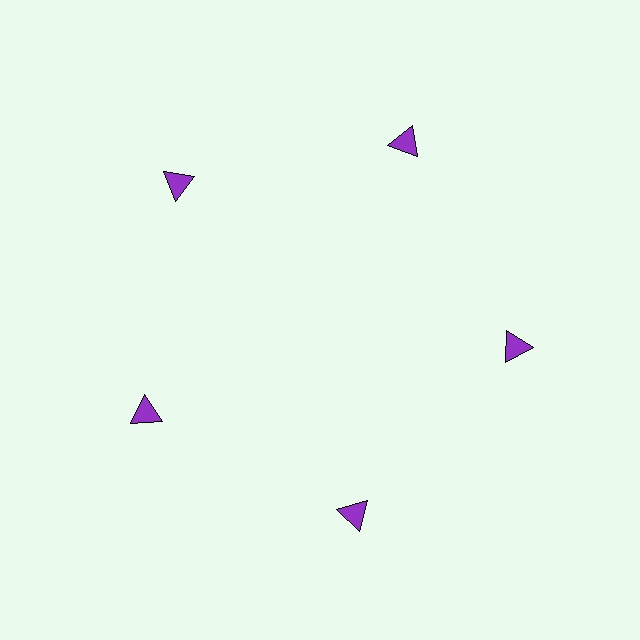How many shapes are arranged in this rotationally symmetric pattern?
There are 5 shapes, arranged in 5 groups of 1.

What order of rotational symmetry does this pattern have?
This pattern has 5-fold rotational symmetry.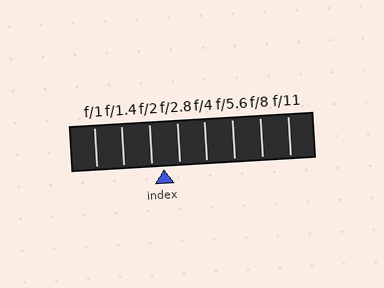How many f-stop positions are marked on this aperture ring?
There are 8 f-stop positions marked.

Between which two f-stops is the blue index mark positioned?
The index mark is between f/2 and f/2.8.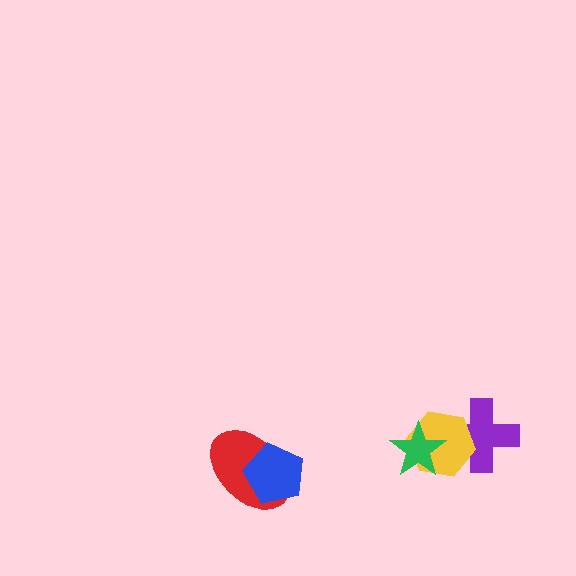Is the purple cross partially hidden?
Yes, it is partially covered by another shape.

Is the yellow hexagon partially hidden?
Yes, it is partially covered by another shape.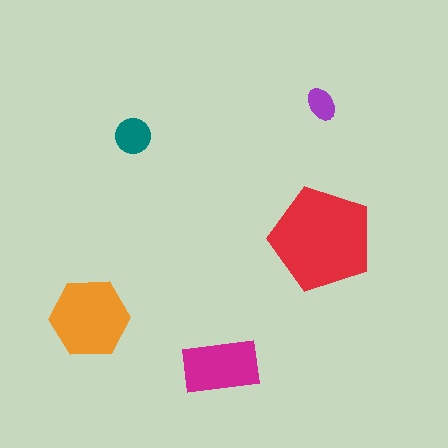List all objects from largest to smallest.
The red pentagon, the orange hexagon, the magenta rectangle, the teal circle, the purple ellipse.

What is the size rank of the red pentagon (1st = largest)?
1st.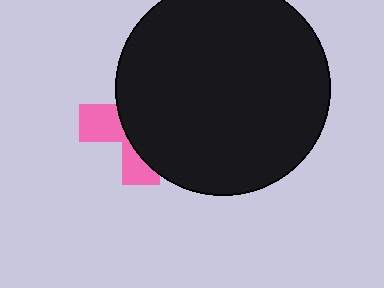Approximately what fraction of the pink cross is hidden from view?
Roughly 67% of the pink cross is hidden behind the black circle.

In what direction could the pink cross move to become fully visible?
The pink cross could move left. That would shift it out from behind the black circle entirely.